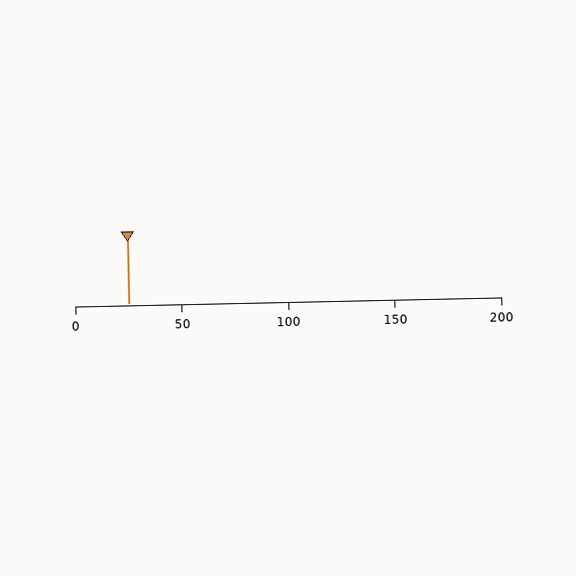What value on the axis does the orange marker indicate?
The marker indicates approximately 25.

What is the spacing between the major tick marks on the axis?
The major ticks are spaced 50 apart.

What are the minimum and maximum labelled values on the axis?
The axis runs from 0 to 200.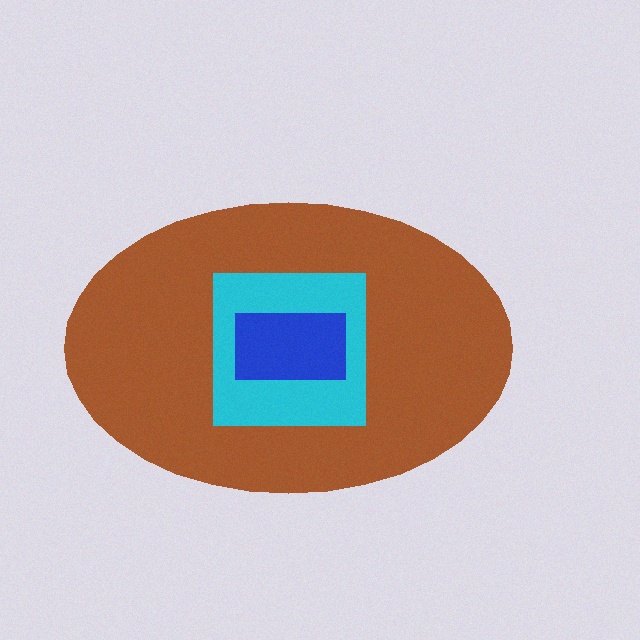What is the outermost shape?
The brown ellipse.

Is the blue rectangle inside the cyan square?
Yes.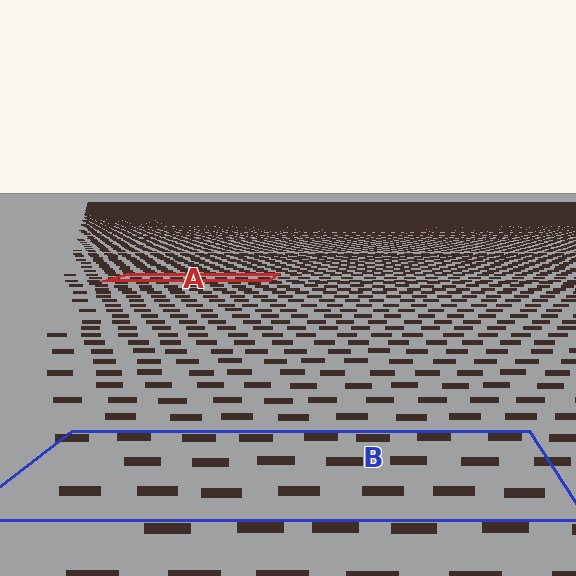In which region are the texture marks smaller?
The texture marks are smaller in region A, because it is farther away.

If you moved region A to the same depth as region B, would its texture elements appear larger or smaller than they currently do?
They would appear larger. At a closer depth, the same texture elements are projected at a bigger on-screen size.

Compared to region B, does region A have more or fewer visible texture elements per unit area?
Region A has more texture elements per unit area — they are packed more densely because it is farther away.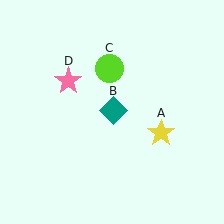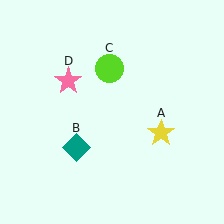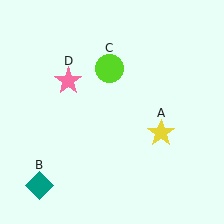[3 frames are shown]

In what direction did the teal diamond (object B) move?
The teal diamond (object B) moved down and to the left.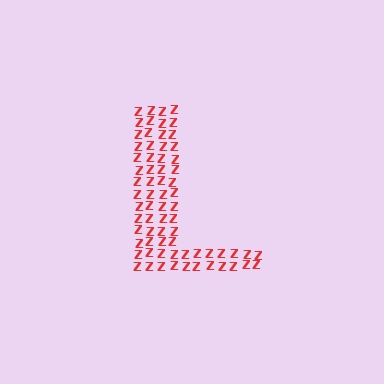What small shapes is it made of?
It is made of small letter Z's.